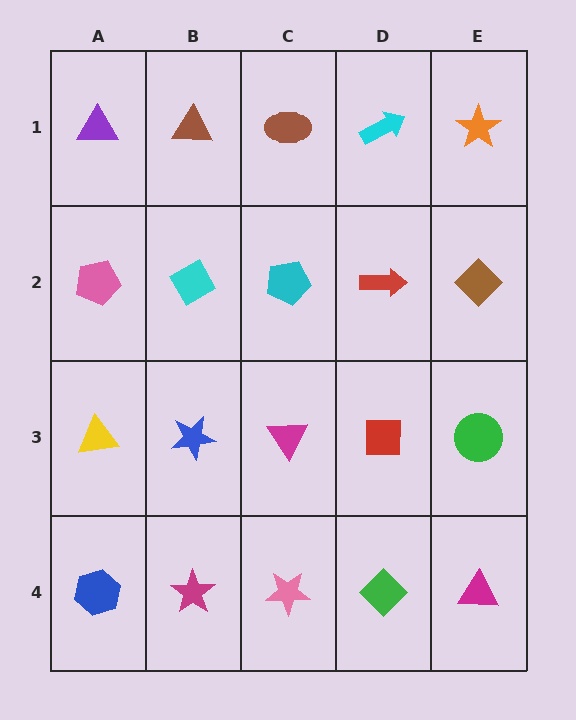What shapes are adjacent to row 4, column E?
A green circle (row 3, column E), a green diamond (row 4, column D).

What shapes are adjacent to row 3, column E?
A brown diamond (row 2, column E), a magenta triangle (row 4, column E), a red square (row 3, column D).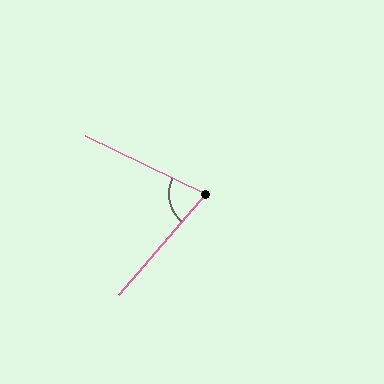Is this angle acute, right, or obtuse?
It is acute.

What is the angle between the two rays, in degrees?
Approximately 75 degrees.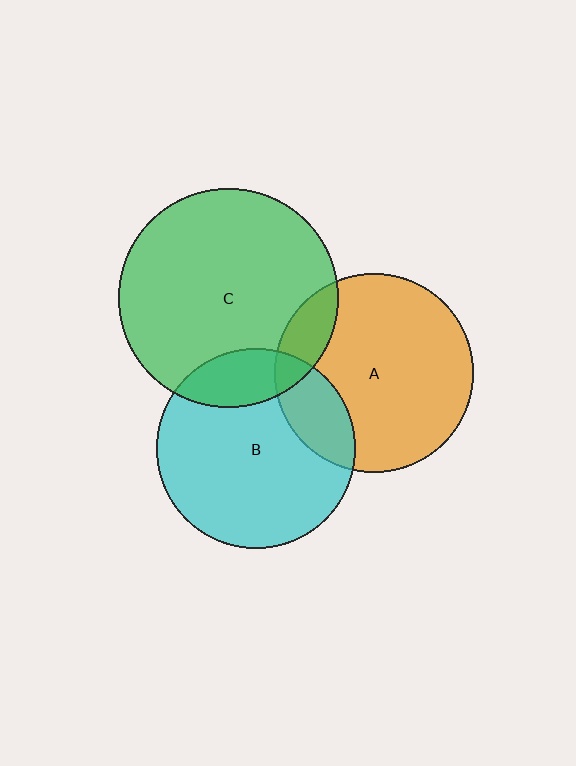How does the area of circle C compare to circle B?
Approximately 1.2 times.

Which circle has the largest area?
Circle C (green).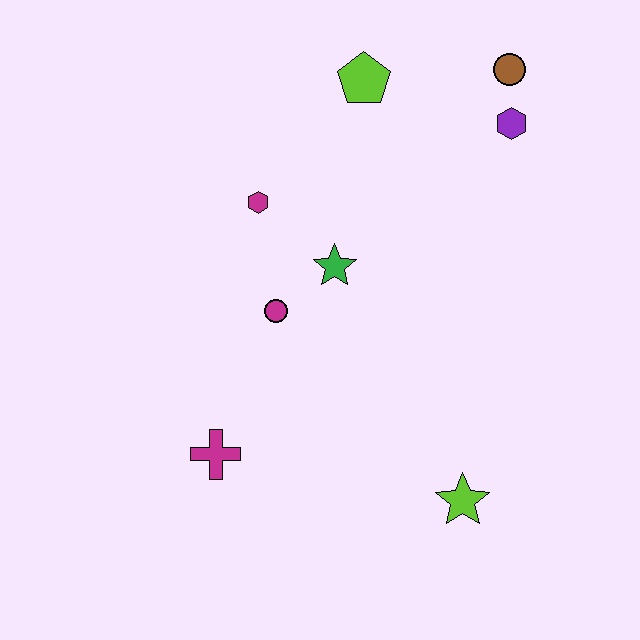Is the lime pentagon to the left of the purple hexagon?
Yes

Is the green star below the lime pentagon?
Yes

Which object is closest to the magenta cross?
The magenta circle is closest to the magenta cross.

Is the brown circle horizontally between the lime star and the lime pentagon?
No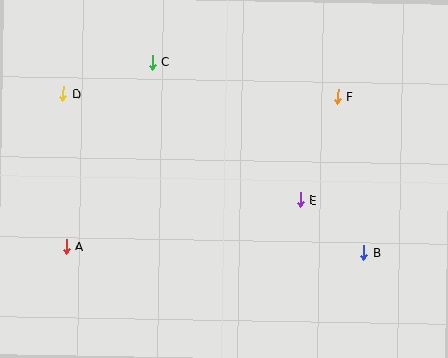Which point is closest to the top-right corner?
Point F is closest to the top-right corner.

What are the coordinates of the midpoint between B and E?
The midpoint between B and E is at (332, 226).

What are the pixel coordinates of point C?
Point C is at (152, 62).